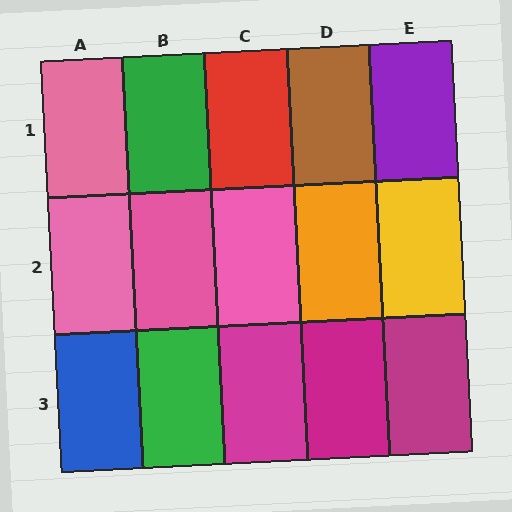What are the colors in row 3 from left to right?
Blue, green, magenta, magenta, magenta.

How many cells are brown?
1 cell is brown.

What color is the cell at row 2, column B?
Pink.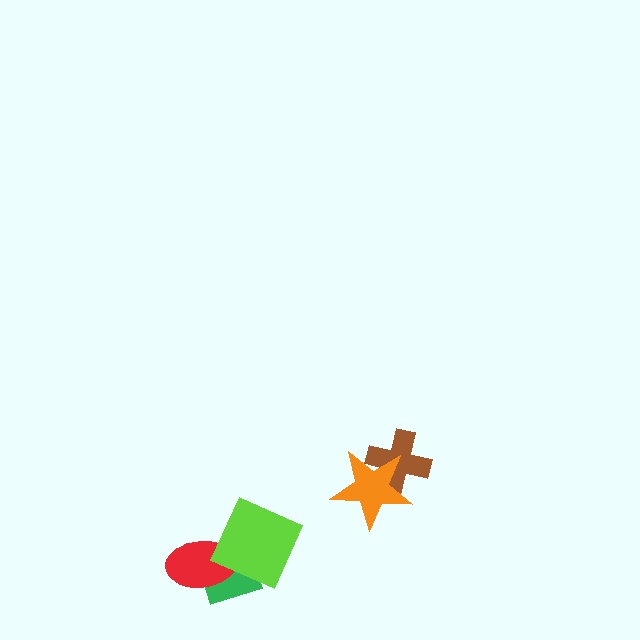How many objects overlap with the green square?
2 objects overlap with the green square.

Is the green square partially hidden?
Yes, it is partially covered by another shape.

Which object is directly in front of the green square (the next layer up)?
The red ellipse is directly in front of the green square.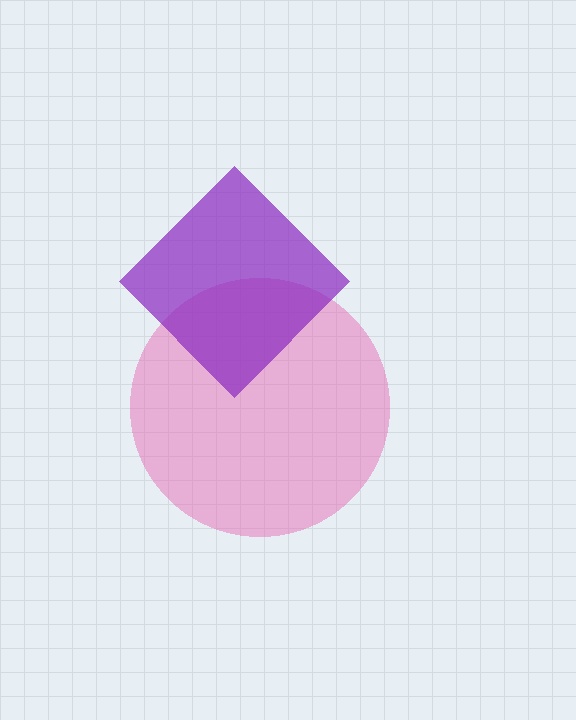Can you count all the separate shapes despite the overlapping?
Yes, there are 2 separate shapes.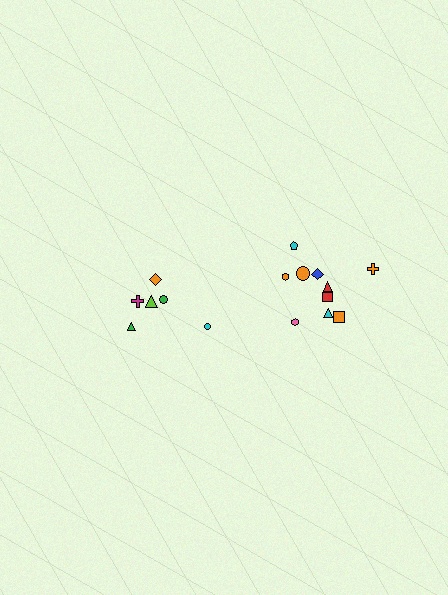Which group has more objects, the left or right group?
The right group.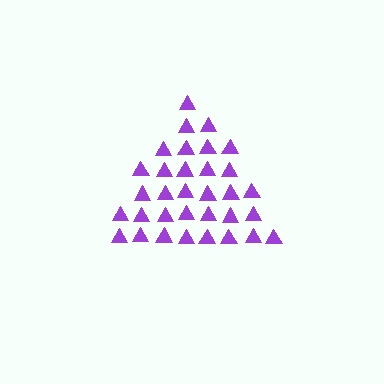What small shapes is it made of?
It is made of small triangles.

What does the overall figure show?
The overall figure shows a triangle.